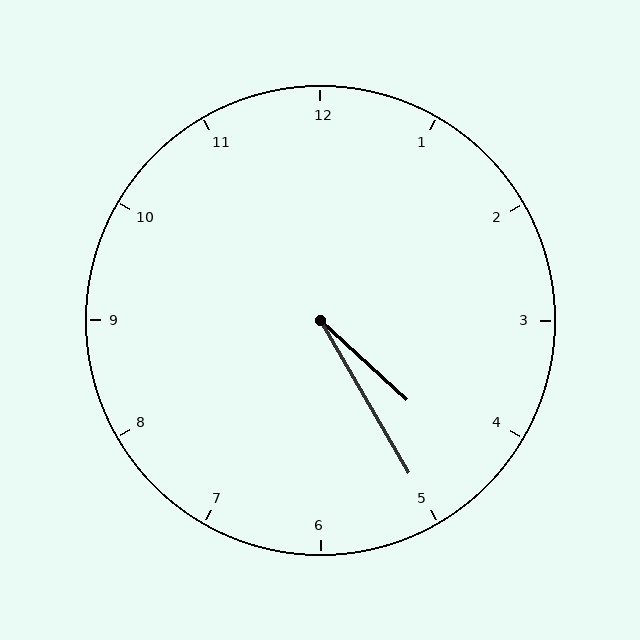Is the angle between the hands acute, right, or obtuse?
It is acute.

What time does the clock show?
4:25.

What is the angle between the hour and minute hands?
Approximately 18 degrees.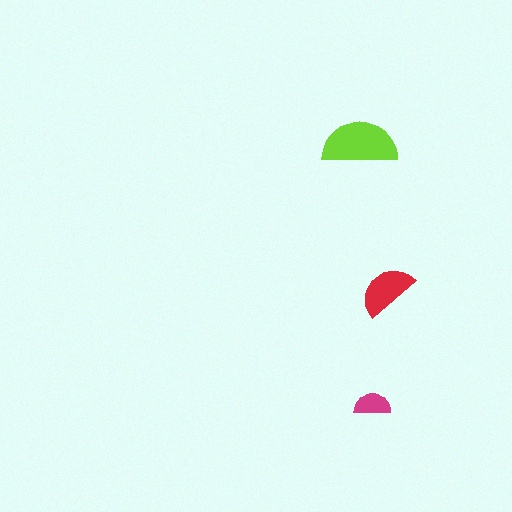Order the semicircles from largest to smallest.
the lime one, the red one, the magenta one.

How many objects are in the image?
There are 3 objects in the image.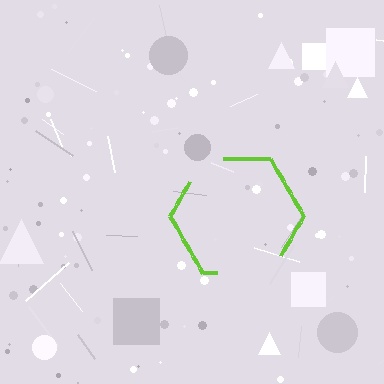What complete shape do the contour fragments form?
The contour fragments form a hexagon.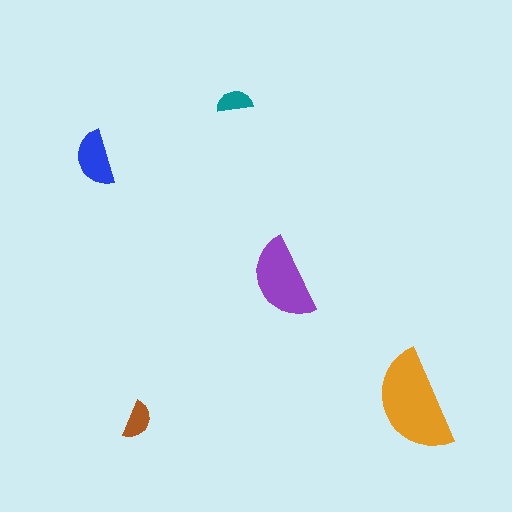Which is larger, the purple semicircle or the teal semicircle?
The purple one.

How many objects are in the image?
There are 5 objects in the image.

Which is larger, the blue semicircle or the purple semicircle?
The purple one.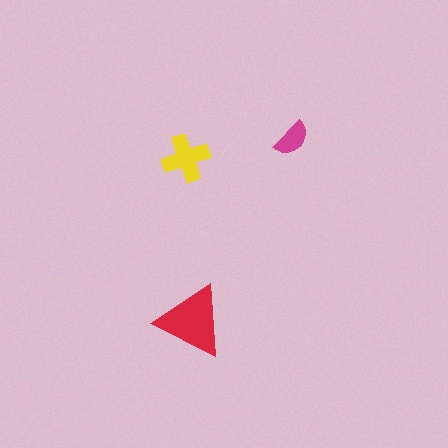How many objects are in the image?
There are 3 objects in the image.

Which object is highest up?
The magenta semicircle is topmost.